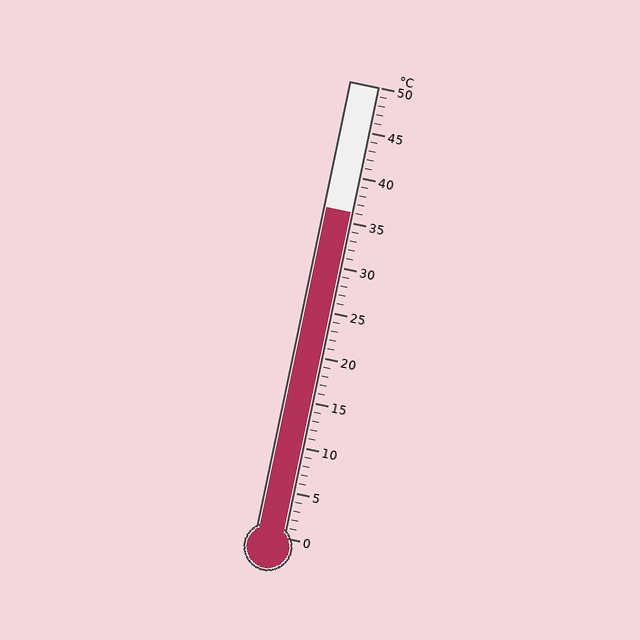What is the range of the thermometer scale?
The thermometer scale ranges from 0°C to 50°C.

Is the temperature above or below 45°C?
The temperature is below 45°C.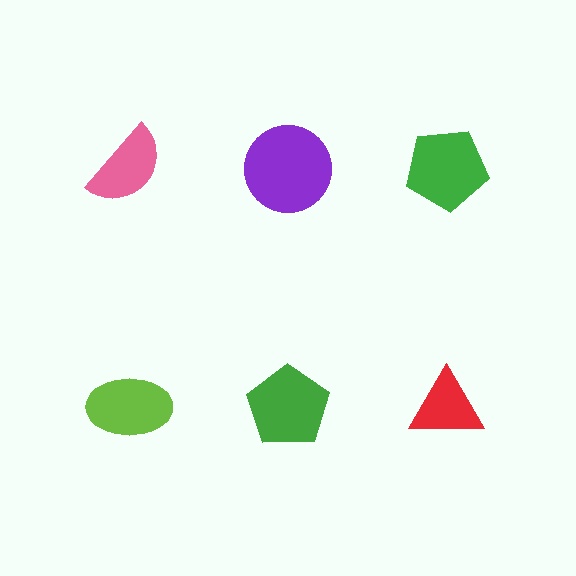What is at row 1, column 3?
A green pentagon.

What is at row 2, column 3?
A red triangle.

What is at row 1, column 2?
A purple circle.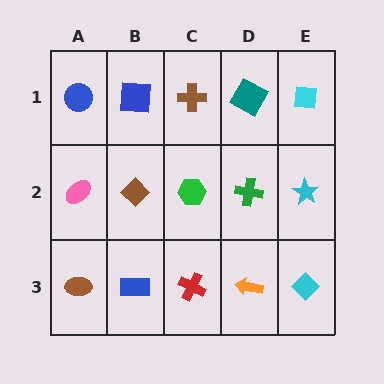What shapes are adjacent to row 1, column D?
A green cross (row 2, column D), a brown cross (row 1, column C), a cyan square (row 1, column E).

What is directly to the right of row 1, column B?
A brown cross.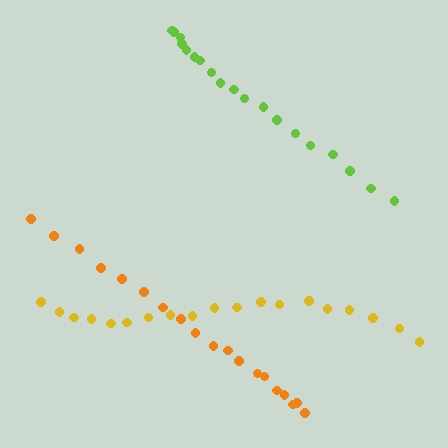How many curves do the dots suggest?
There are 3 distinct paths.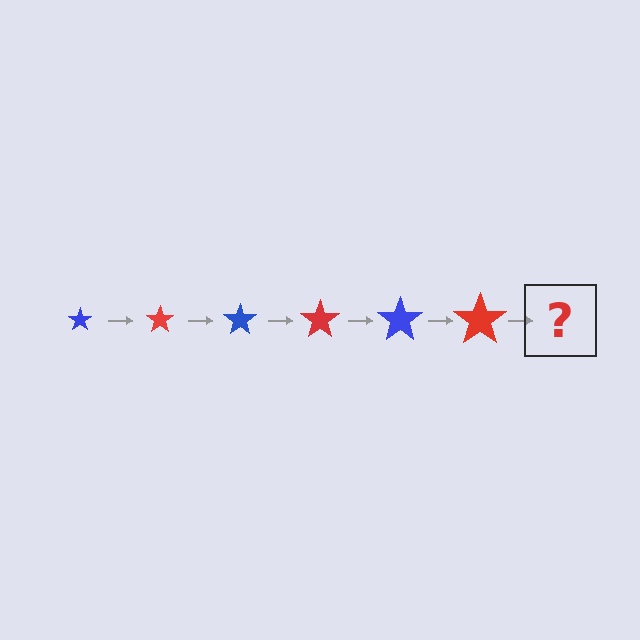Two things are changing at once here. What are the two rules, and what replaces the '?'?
The two rules are that the star grows larger each step and the color cycles through blue and red. The '?' should be a blue star, larger than the previous one.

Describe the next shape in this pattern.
It should be a blue star, larger than the previous one.